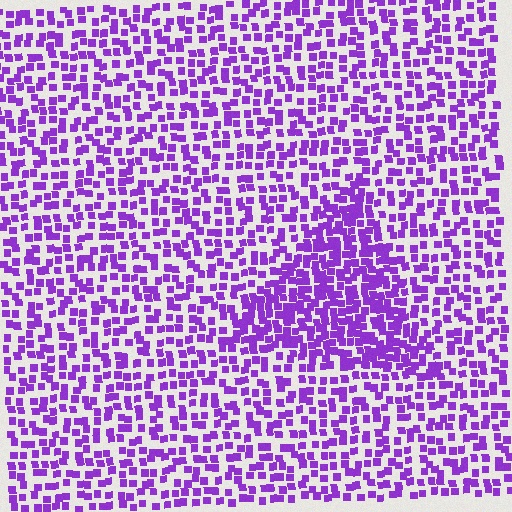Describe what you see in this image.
The image contains small purple elements arranged at two different densities. A triangle-shaped region is visible where the elements are more densely packed than the surrounding area.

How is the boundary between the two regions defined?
The boundary is defined by a change in element density (approximately 1.8x ratio). All elements are the same color, size, and shape.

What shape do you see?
I see a triangle.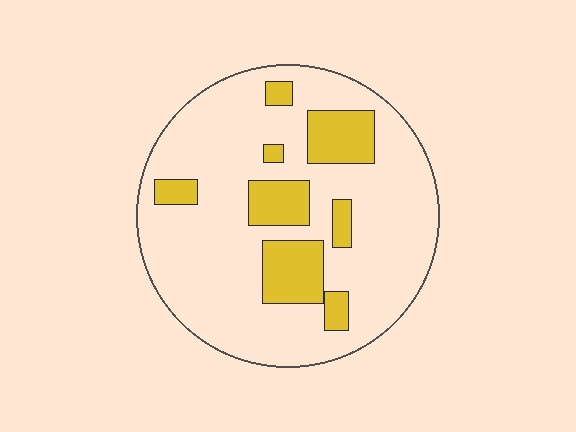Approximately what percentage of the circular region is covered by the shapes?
Approximately 20%.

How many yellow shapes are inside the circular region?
8.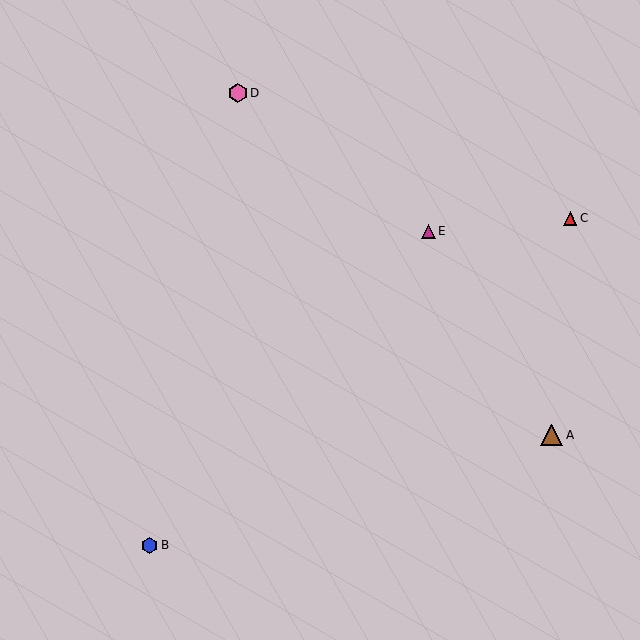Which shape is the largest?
The brown triangle (labeled A) is the largest.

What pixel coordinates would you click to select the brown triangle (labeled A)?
Click at (552, 435) to select the brown triangle A.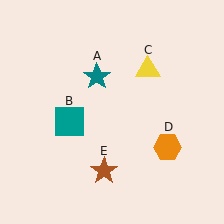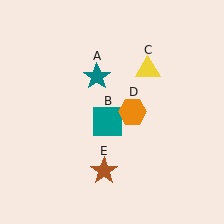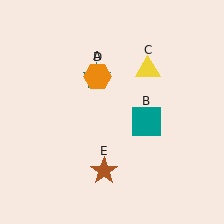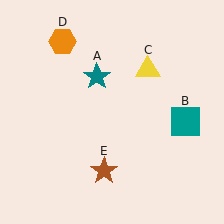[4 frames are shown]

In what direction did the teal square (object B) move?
The teal square (object B) moved right.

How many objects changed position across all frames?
2 objects changed position: teal square (object B), orange hexagon (object D).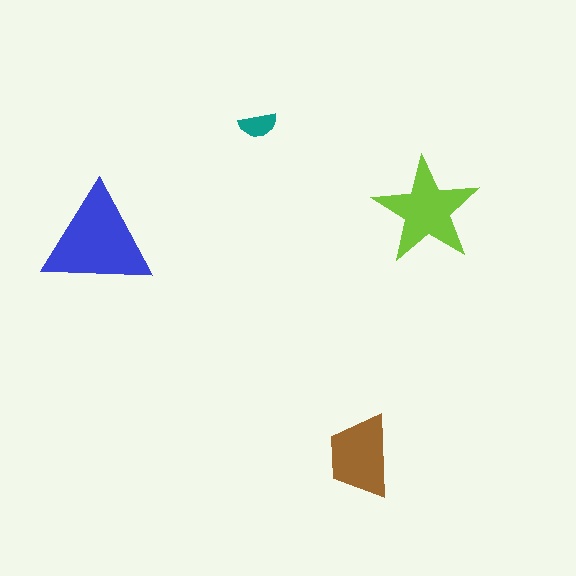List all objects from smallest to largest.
The teal semicircle, the brown trapezoid, the lime star, the blue triangle.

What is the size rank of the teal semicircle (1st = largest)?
4th.